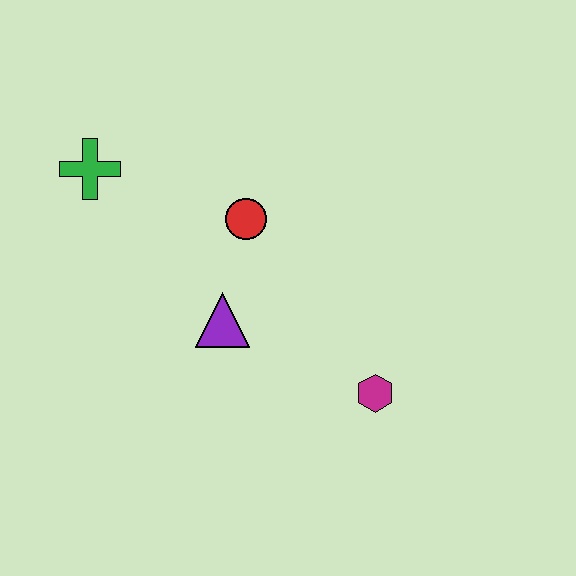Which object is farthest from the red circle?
The magenta hexagon is farthest from the red circle.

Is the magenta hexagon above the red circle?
No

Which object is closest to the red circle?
The purple triangle is closest to the red circle.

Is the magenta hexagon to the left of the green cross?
No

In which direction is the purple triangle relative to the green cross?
The purple triangle is below the green cross.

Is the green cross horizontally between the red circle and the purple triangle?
No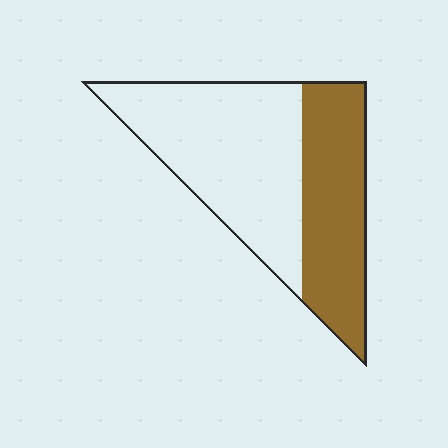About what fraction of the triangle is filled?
About two fifths (2/5).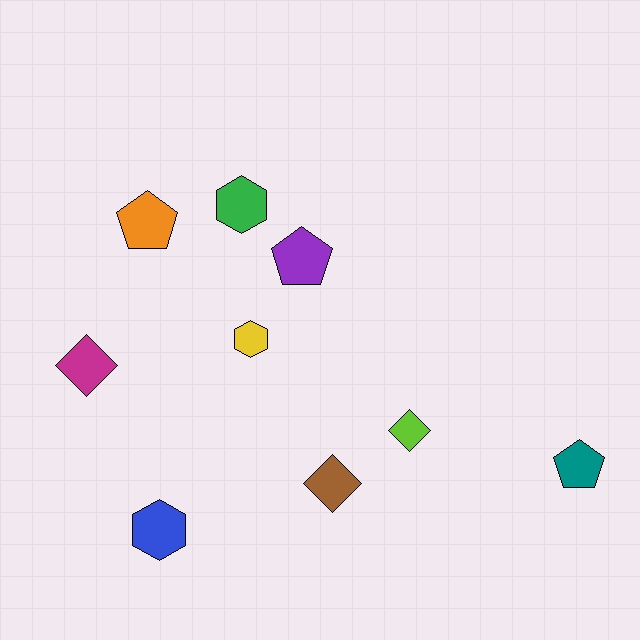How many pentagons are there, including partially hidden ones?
There are 3 pentagons.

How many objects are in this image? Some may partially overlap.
There are 9 objects.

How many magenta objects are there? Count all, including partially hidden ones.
There is 1 magenta object.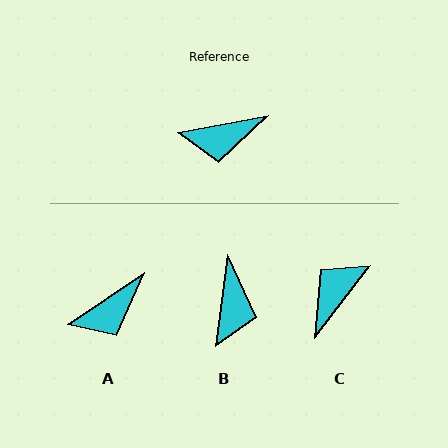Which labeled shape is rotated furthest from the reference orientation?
C, about 139 degrees away.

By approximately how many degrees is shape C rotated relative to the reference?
Approximately 139 degrees clockwise.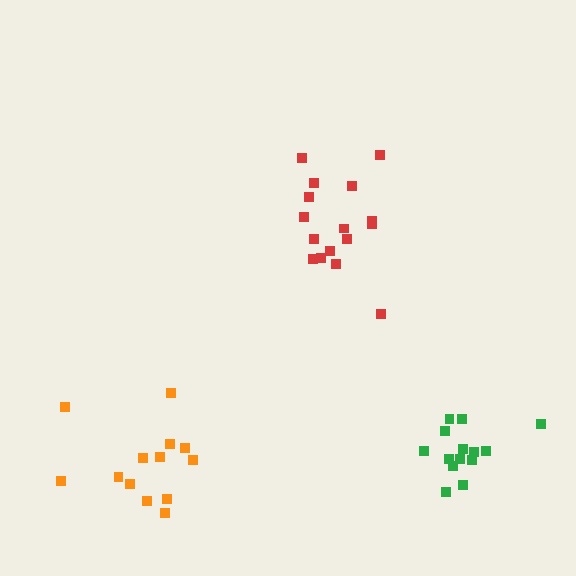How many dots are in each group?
Group 1: 13 dots, Group 2: 15 dots, Group 3: 16 dots (44 total).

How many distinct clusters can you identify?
There are 3 distinct clusters.